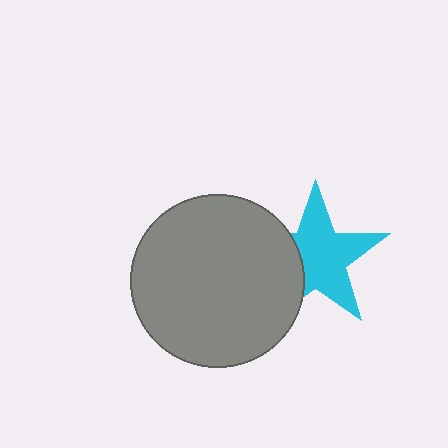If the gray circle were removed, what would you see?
You would see the complete cyan star.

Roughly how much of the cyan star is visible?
Most of it is visible (roughly 69%).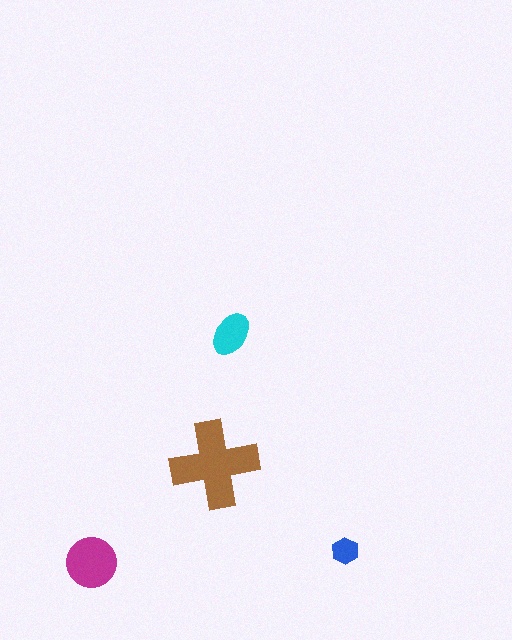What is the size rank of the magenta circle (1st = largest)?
2nd.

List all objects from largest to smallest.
The brown cross, the magenta circle, the cyan ellipse, the blue hexagon.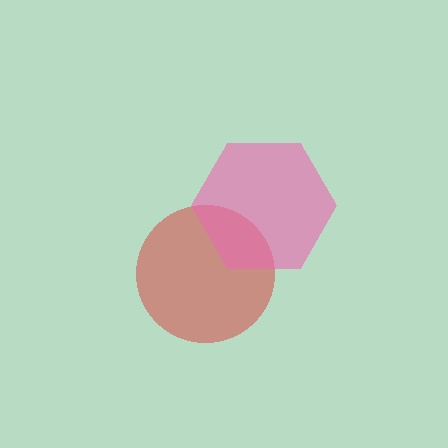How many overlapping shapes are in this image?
There are 2 overlapping shapes in the image.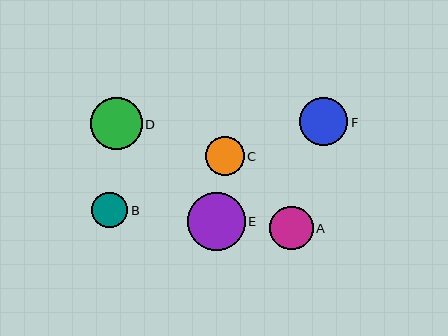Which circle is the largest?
Circle E is the largest with a size of approximately 57 pixels.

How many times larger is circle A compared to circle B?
Circle A is approximately 1.2 times the size of circle B.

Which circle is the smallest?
Circle B is the smallest with a size of approximately 36 pixels.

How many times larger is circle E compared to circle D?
Circle E is approximately 1.1 times the size of circle D.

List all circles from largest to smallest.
From largest to smallest: E, D, F, A, C, B.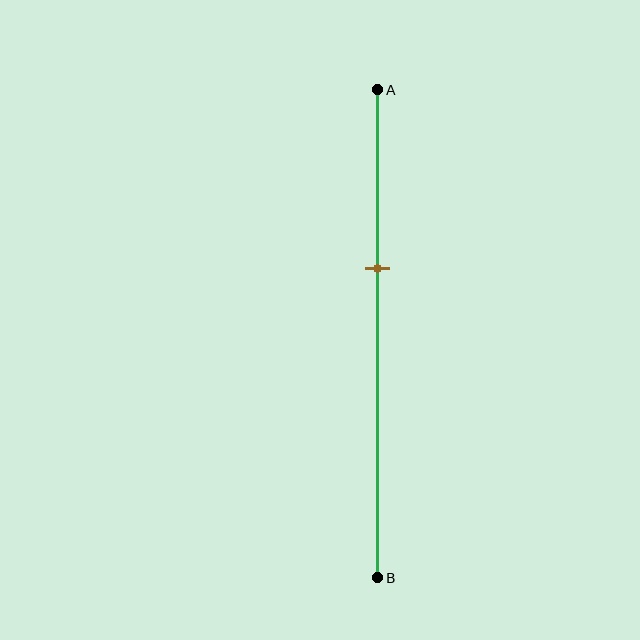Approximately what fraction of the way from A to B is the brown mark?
The brown mark is approximately 35% of the way from A to B.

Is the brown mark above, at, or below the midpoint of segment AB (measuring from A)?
The brown mark is above the midpoint of segment AB.